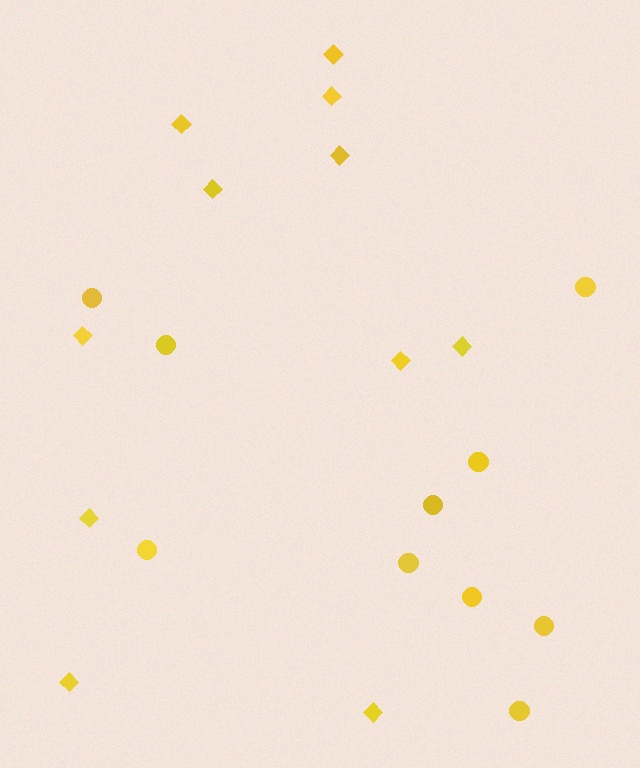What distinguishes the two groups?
There are 2 groups: one group of circles (10) and one group of diamonds (11).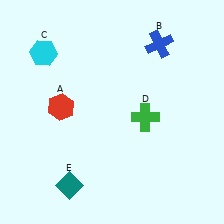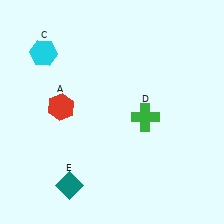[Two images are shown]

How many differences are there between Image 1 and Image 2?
There is 1 difference between the two images.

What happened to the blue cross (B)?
The blue cross (B) was removed in Image 2. It was in the top-right area of Image 1.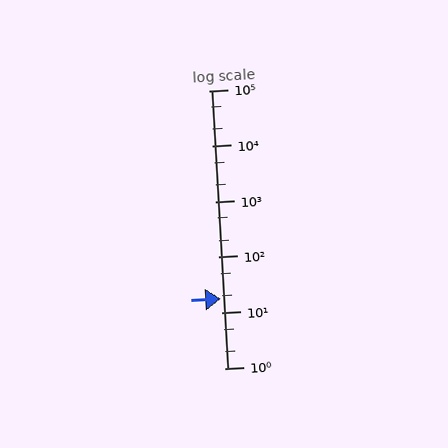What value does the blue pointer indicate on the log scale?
The pointer indicates approximately 18.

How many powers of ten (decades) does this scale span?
The scale spans 5 decades, from 1 to 100000.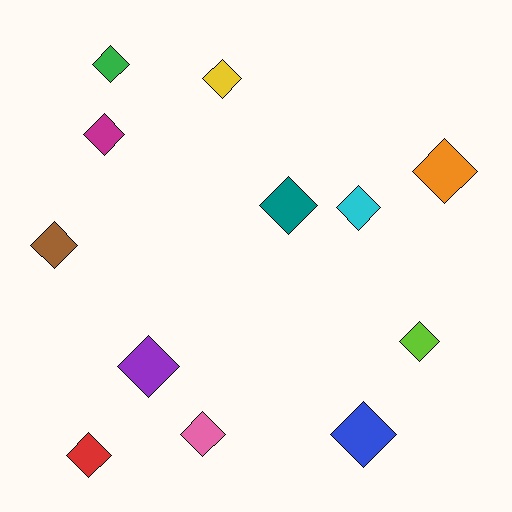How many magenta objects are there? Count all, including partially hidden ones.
There is 1 magenta object.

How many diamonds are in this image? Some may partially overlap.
There are 12 diamonds.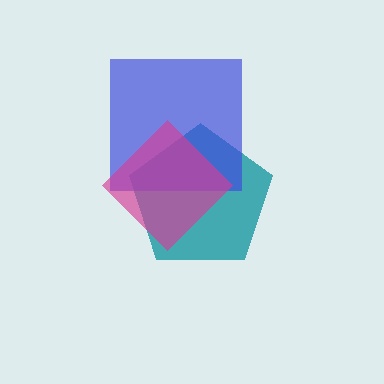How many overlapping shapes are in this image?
There are 3 overlapping shapes in the image.